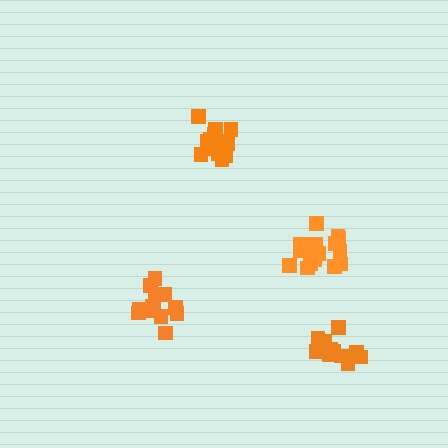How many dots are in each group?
Group 1: 15 dots, Group 2: 15 dots, Group 3: 13 dots, Group 4: 13 dots (56 total).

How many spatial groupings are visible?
There are 4 spatial groupings.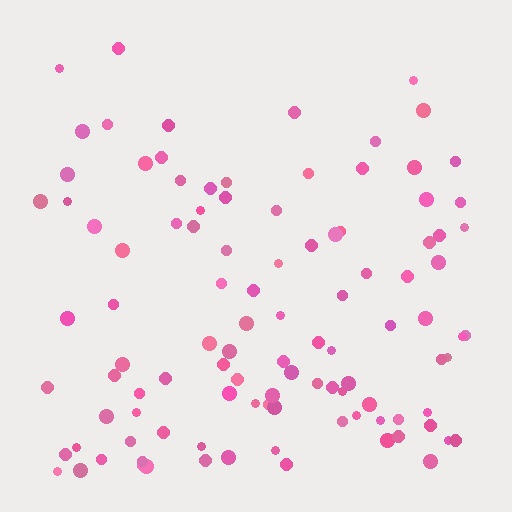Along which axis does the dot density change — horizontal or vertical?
Vertical.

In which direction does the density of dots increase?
From top to bottom, with the bottom side densest.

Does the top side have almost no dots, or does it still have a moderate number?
Still a moderate number, just noticeably fewer than the bottom.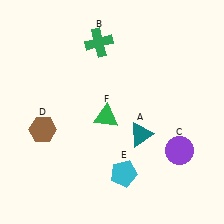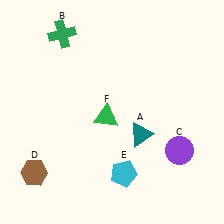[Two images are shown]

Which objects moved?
The objects that moved are: the green cross (B), the brown hexagon (D).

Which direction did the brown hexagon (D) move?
The brown hexagon (D) moved down.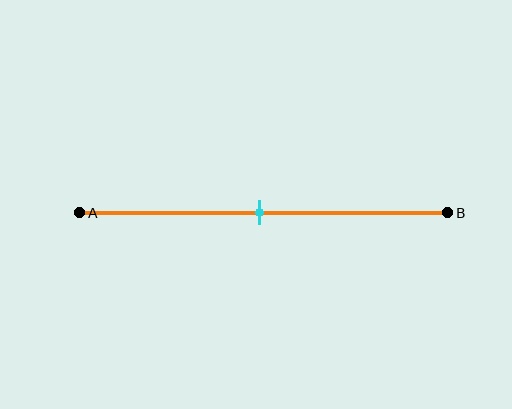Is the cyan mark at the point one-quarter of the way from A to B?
No, the mark is at about 50% from A, not at the 25% one-quarter point.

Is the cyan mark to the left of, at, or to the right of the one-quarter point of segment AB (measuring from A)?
The cyan mark is to the right of the one-quarter point of segment AB.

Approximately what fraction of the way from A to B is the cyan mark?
The cyan mark is approximately 50% of the way from A to B.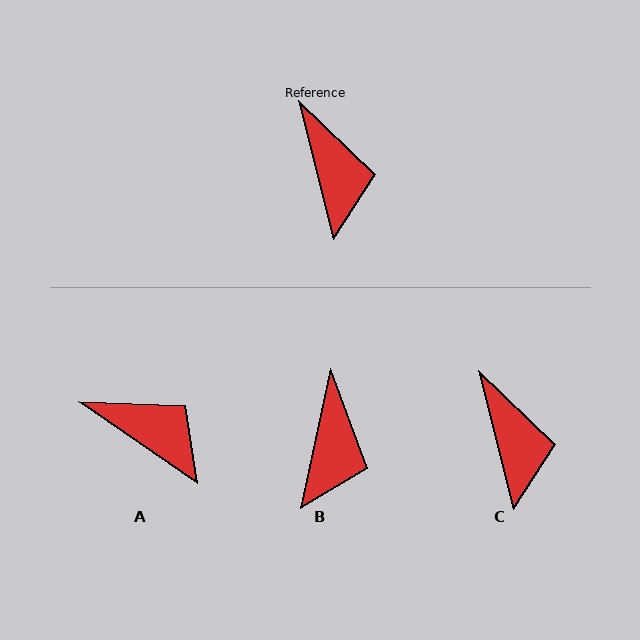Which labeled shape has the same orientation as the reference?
C.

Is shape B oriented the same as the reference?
No, it is off by about 26 degrees.